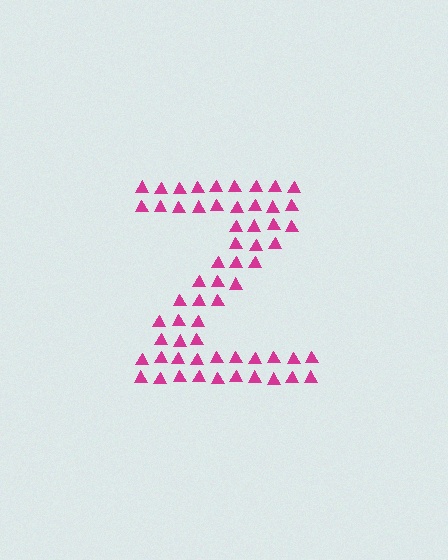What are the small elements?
The small elements are triangles.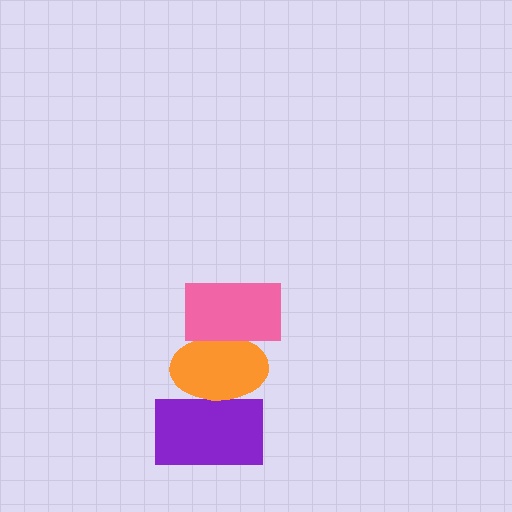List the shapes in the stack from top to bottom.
From top to bottom: the pink rectangle, the orange ellipse, the purple rectangle.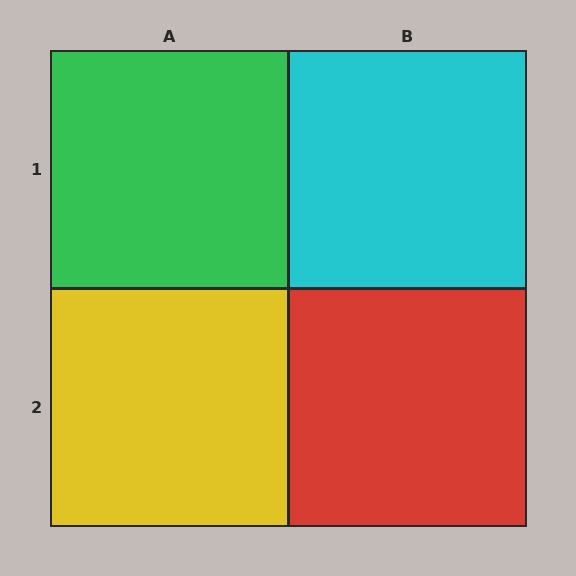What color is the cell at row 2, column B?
Red.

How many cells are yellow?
1 cell is yellow.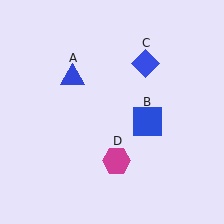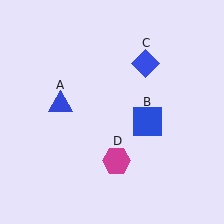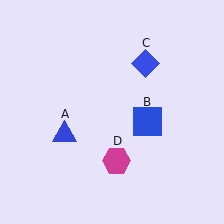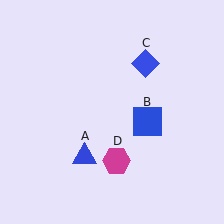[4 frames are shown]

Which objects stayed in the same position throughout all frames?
Blue square (object B) and blue diamond (object C) and magenta hexagon (object D) remained stationary.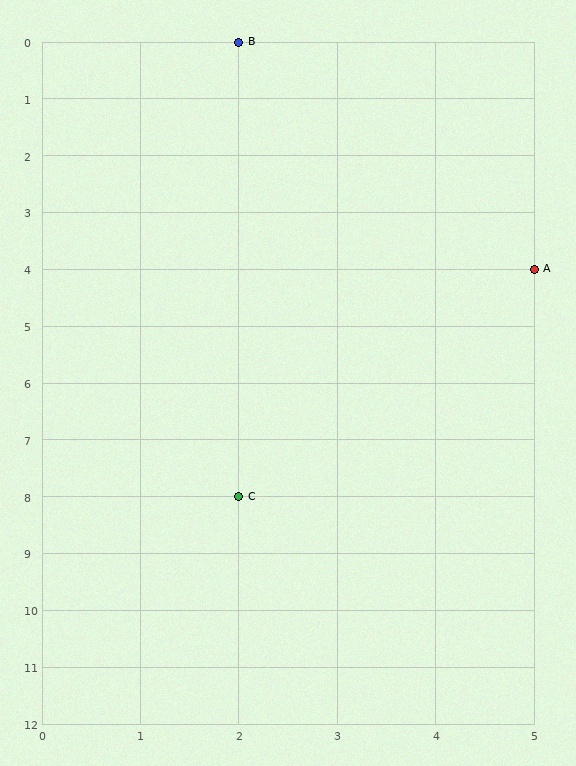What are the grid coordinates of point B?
Point B is at grid coordinates (2, 0).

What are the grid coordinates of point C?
Point C is at grid coordinates (2, 8).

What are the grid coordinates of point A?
Point A is at grid coordinates (5, 4).